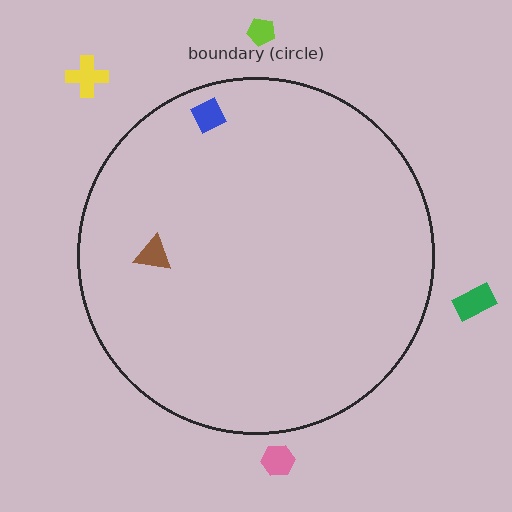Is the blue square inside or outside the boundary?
Inside.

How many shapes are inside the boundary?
2 inside, 4 outside.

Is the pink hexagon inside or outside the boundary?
Outside.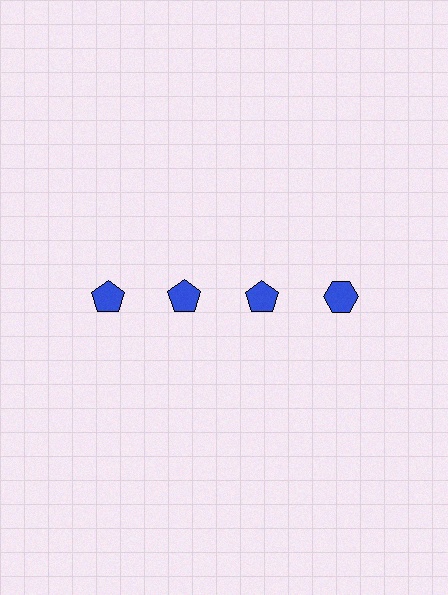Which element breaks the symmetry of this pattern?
The blue hexagon in the top row, second from right column breaks the symmetry. All other shapes are blue pentagons.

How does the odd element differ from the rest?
It has a different shape: hexagon instead of pentagon.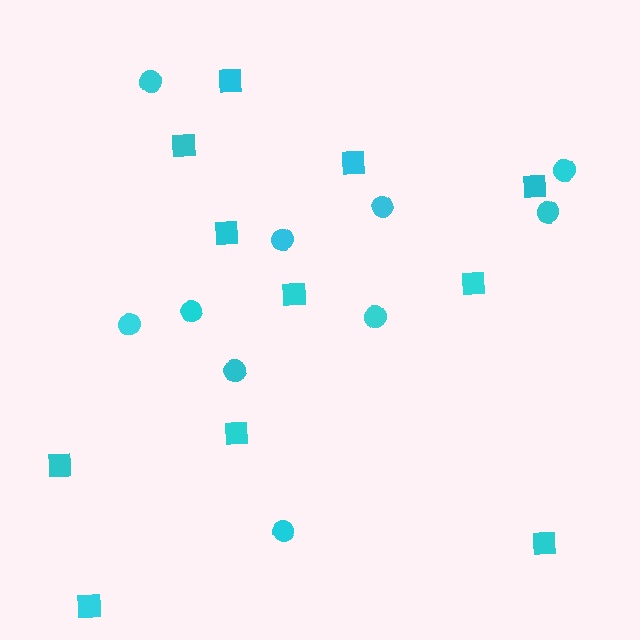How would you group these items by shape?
There are 2 groups: one group of squares (11) and one group of circles (10).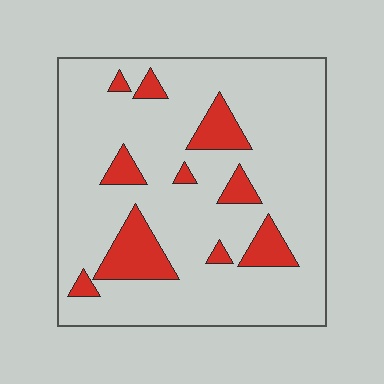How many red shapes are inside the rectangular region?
10.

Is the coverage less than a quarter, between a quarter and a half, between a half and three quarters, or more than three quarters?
Less than a quarter.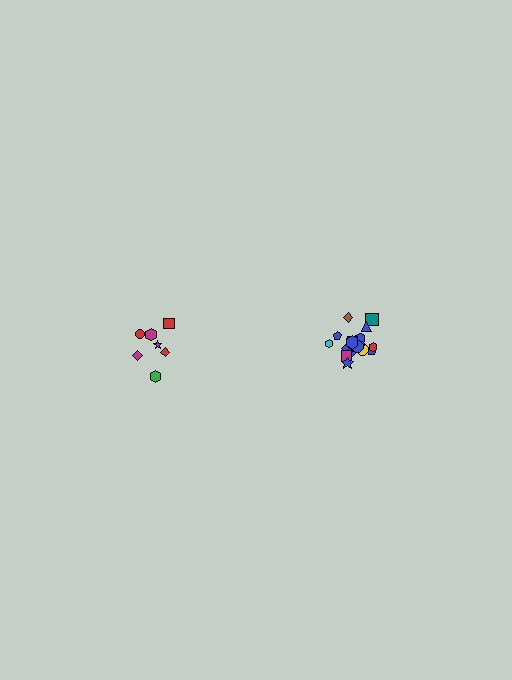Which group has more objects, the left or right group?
The right group.